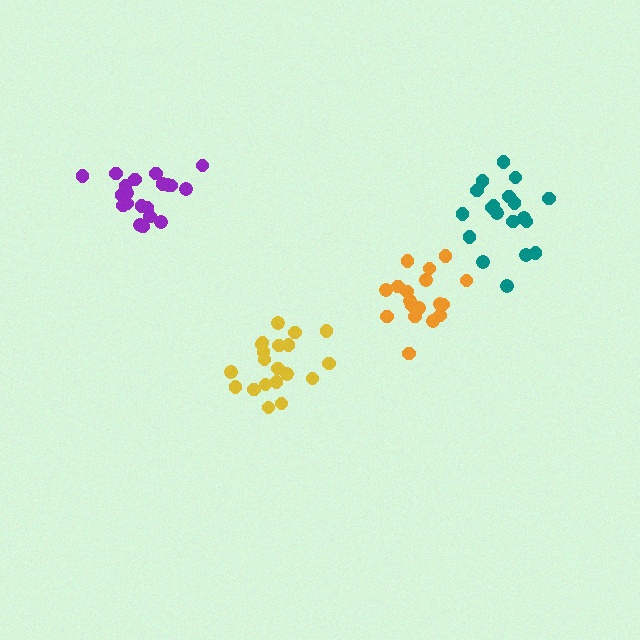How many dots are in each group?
Group 1: 19 dots, Group 2: 21 dots, Group 3: 20 dots, Group 4: 19 dots (79 total).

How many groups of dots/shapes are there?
There are 4 groups.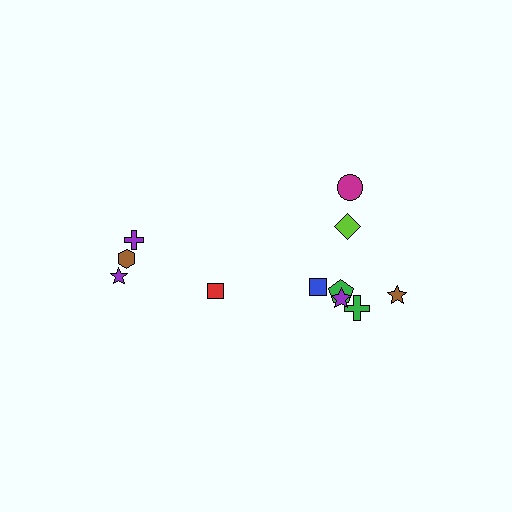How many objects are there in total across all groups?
There are 11 objects.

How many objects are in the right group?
There are 7 objects.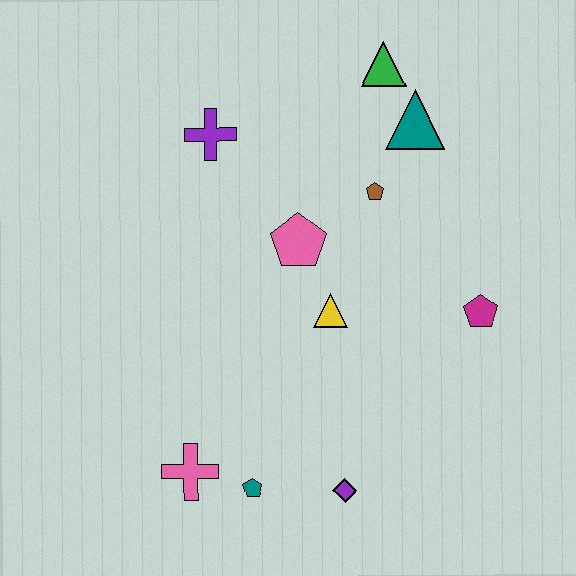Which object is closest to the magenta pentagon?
The yellow triangle is closest to the magenta pentagon.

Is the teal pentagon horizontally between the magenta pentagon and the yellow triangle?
No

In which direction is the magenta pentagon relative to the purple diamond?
The magenta pentagon is above the purple diamond.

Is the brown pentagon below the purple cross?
Yes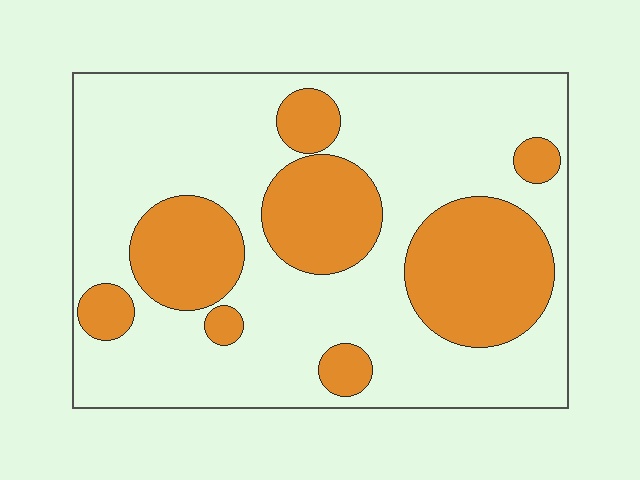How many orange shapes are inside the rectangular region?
8.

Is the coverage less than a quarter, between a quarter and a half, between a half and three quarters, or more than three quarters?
Between a quarter and a half.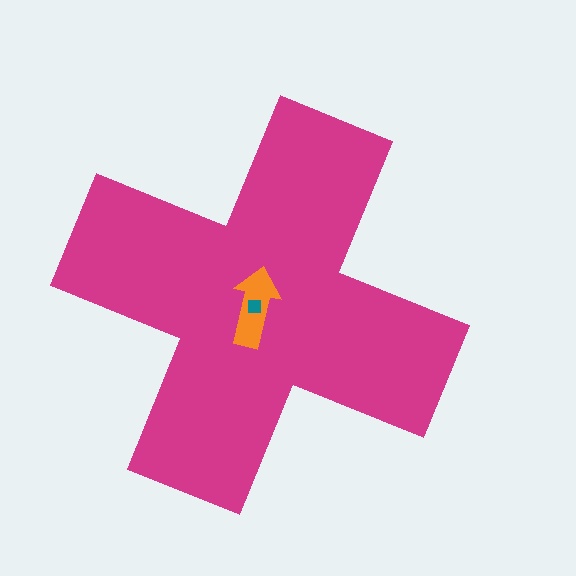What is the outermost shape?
The magenta cross.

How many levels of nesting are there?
3.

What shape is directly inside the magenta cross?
The orange arrow.